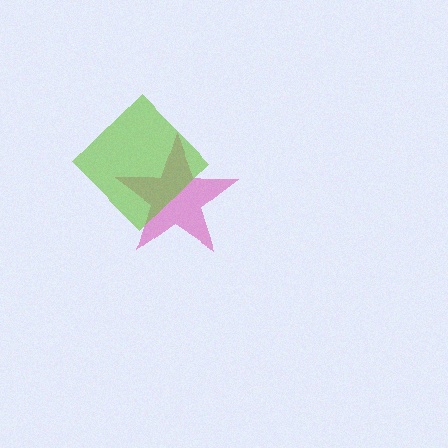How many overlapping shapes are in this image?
There are 2 overlapping shapes in the image.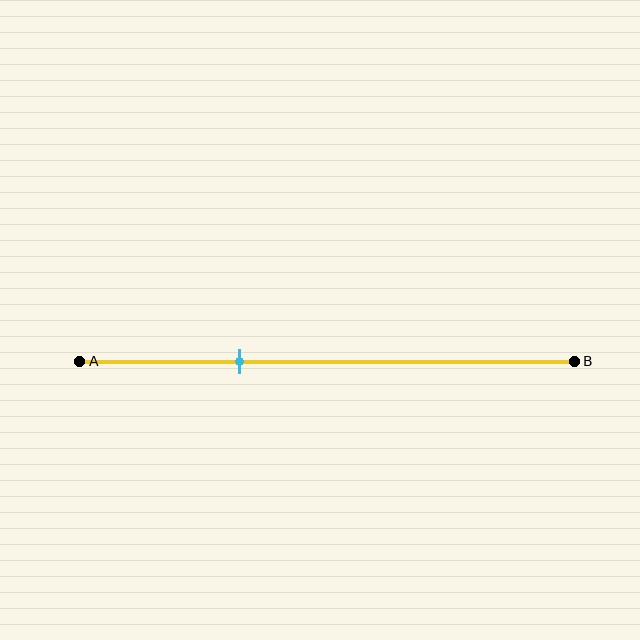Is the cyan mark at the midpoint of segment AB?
No, the mark is at about 30% from A, not at the 50% midpoint.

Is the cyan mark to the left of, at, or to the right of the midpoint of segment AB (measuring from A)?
The cyan mark is to the left of the midpoint of segment AB.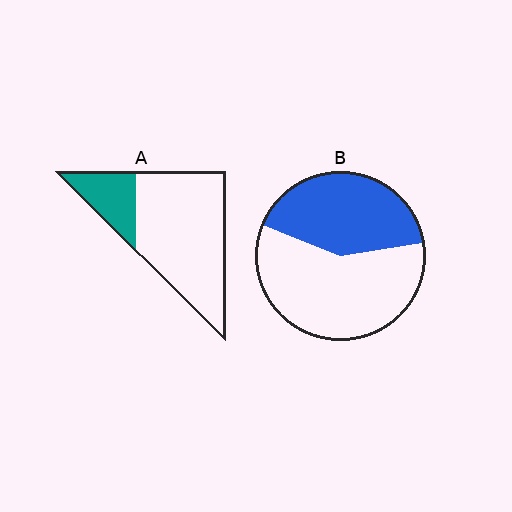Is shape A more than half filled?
No.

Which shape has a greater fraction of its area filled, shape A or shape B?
Shape B.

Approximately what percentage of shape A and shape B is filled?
A is approximately 25% and B is approximately 40%.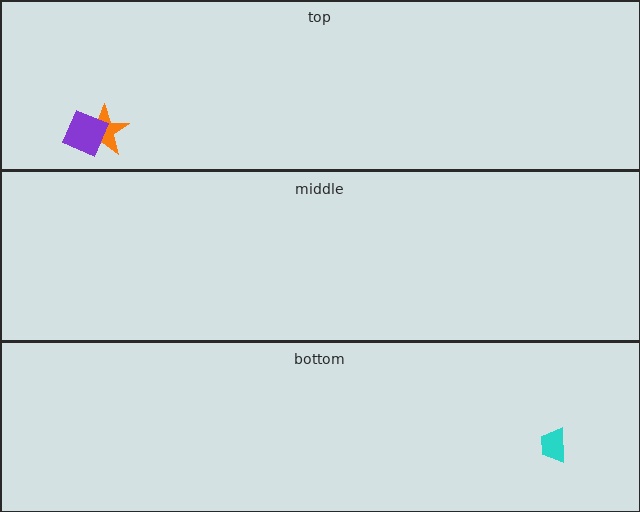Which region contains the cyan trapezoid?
The bottom region.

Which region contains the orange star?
The top region.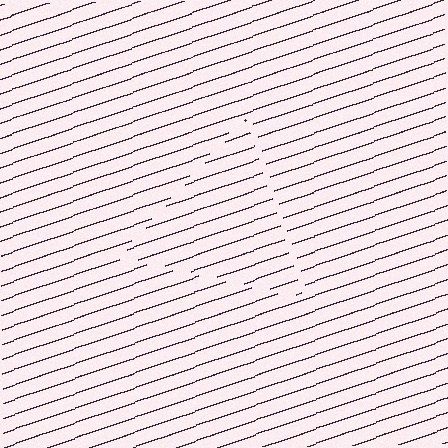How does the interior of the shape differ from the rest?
The interior of the shape contains the same grating, shifted by half a period — the contour is defined by the phase discontinuity where line-ends from the inner and outer gratings abut.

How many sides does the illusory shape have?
3 sides — the line-ends trace a triangle.